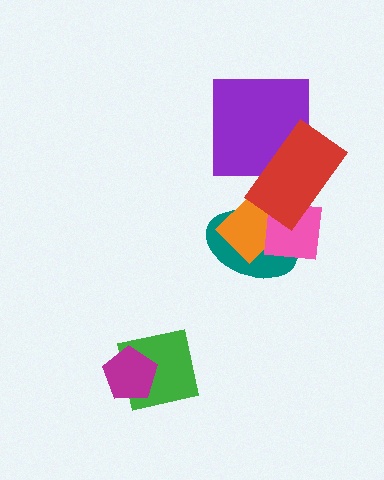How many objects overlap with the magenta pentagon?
1 object overlaps with the magenta pentagon.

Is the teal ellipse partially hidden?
Yes, it is partially covered by another shape.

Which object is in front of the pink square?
The red rectangle is in front of the pink square.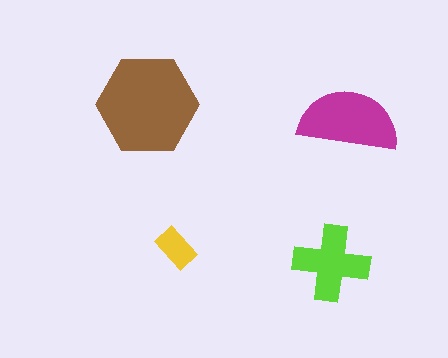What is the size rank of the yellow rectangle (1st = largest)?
4th.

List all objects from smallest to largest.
The yellow rectangle, the lime cross, the magenta semicircle, the brown hexagon.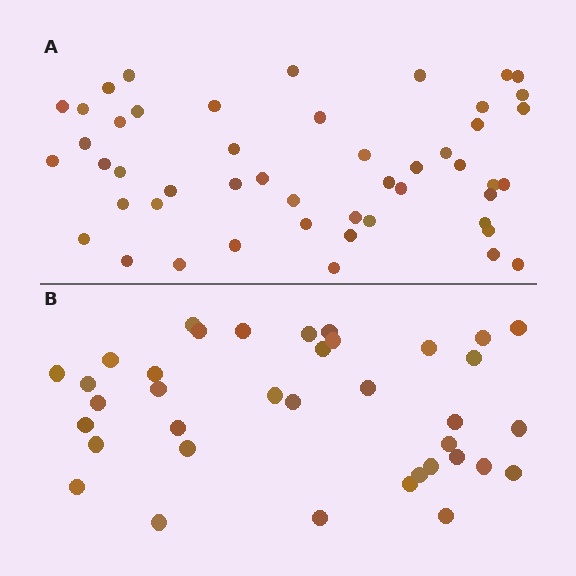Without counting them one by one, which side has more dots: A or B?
Region A (the top region) has more dots.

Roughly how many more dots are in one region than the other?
Region A has roughly 12 or so more dots than region B.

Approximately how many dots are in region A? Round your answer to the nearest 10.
About 50 dots. (The exact count is 49, which rounds to 50.)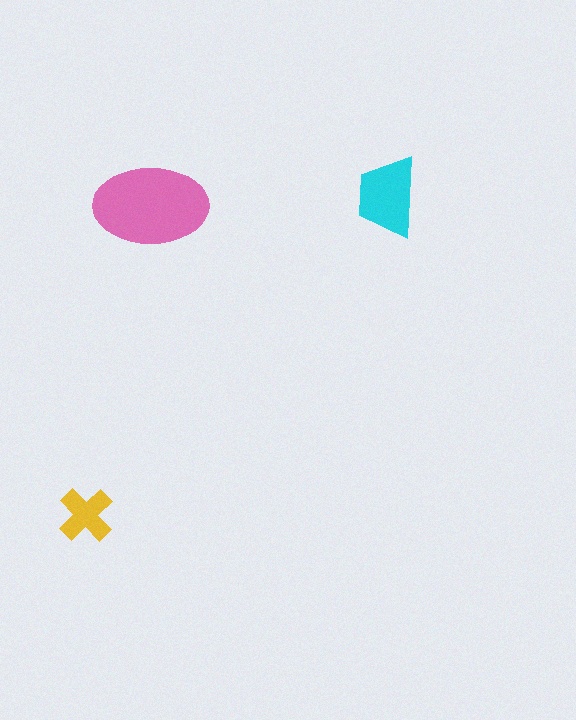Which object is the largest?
The pink ellipse.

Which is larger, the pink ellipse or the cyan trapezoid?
The pink ellipse.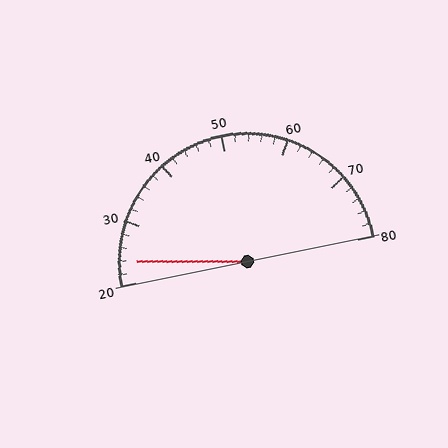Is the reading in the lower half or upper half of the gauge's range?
The reading is in the lower half of the range (20 to 80).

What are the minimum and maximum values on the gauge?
The gauge ranges from 20 to 80.